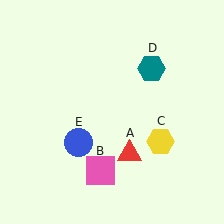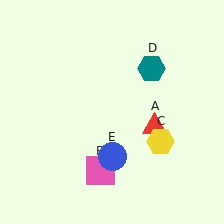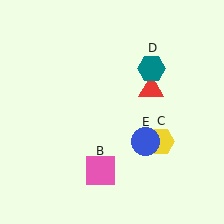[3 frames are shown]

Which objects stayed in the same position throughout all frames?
Pink square (object B) and yellow hexagon (object C) and teal hexagon (object D) remained stationary.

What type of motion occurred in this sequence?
The red triangle (object A), blue circle (object E) rotated counterclockwise around the center of the scene.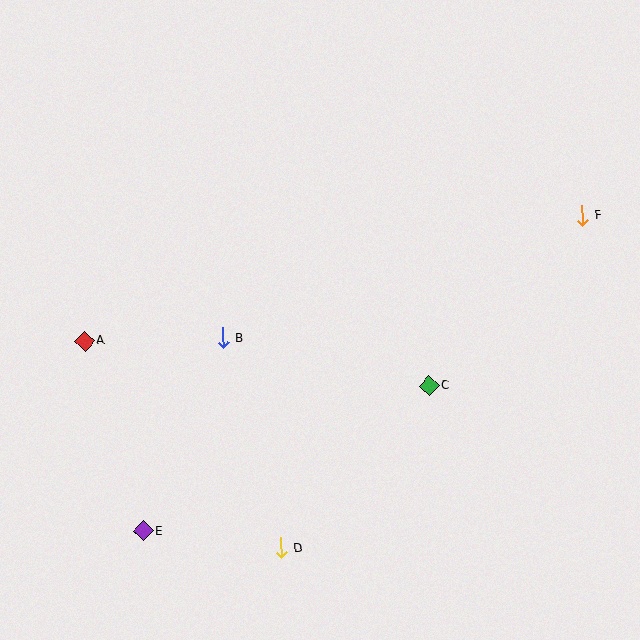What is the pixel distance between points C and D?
The distance between C and D is 219 pixels.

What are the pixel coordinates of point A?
Point A is at (85, 341).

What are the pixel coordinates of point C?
Point C is at (429, 386).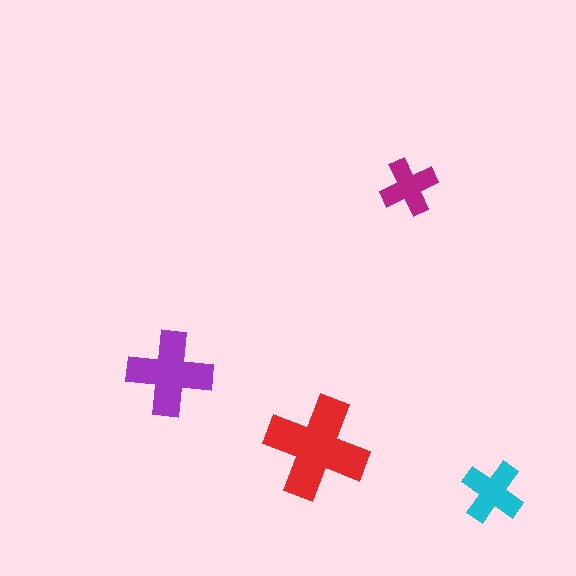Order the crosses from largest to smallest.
the red one, the purple one, the cyan one, the magenta one.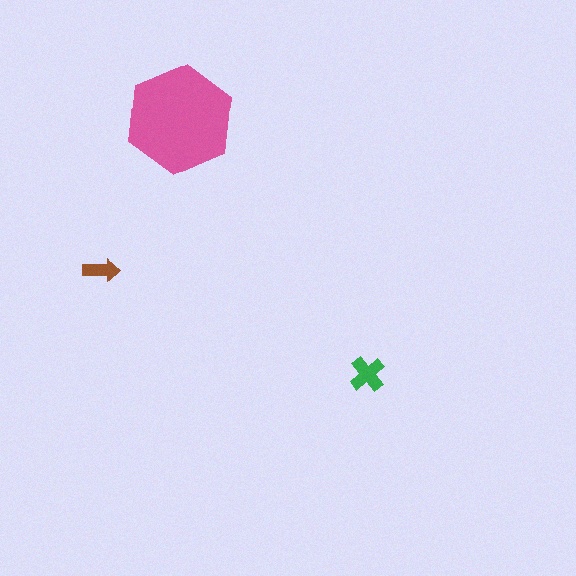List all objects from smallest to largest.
The brown arrow, the green cross, the pink hexagon.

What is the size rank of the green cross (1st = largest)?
2nd.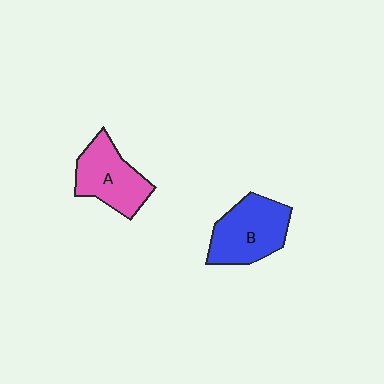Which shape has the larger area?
Shape B (blue).